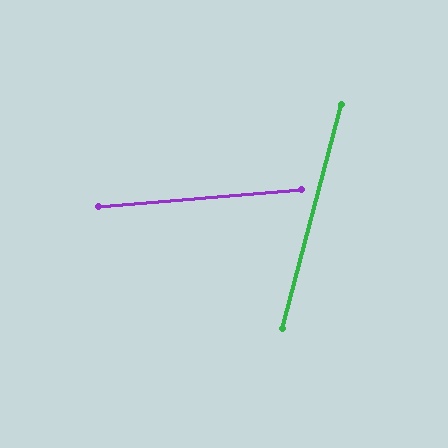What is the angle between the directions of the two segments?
Approximately 70 degrees.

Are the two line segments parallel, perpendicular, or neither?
Neither parallel nor perpendicular — they differ by about 70°.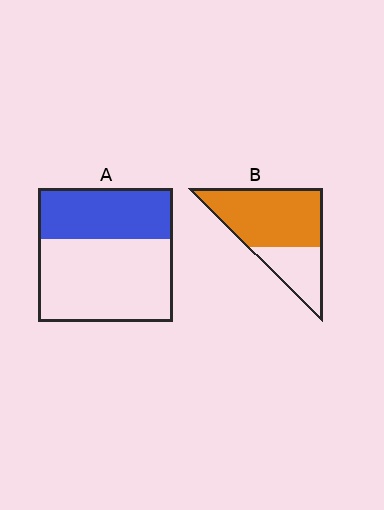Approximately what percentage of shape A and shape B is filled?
A is approximately 40% and B is approximately 70%.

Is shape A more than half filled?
No.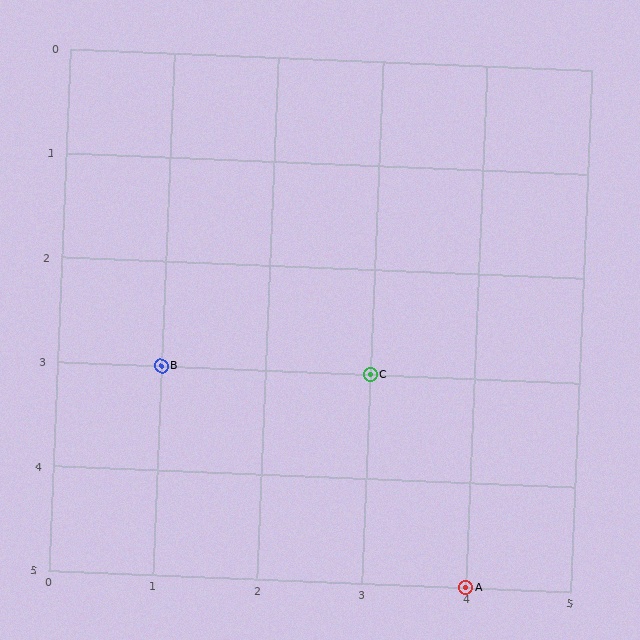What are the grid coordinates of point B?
Point B is at grid coordinates (1, 3).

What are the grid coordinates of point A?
Point A is at grid coordinates (4, 5).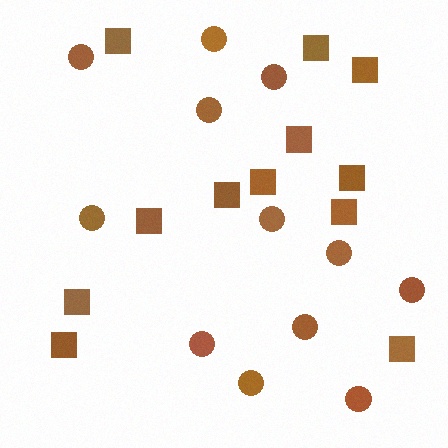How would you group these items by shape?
There are 2 groups: one group of squares (12) and one group of circles (12).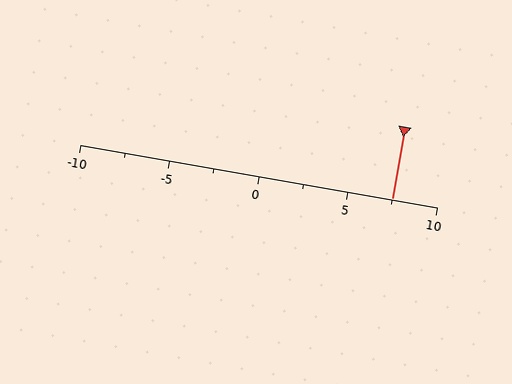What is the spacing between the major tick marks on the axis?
The major ticks are spaced 5 apart.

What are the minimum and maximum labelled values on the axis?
The axis runs from -10 to 10.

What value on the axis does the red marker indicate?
The marker indicates approximately 7.5.